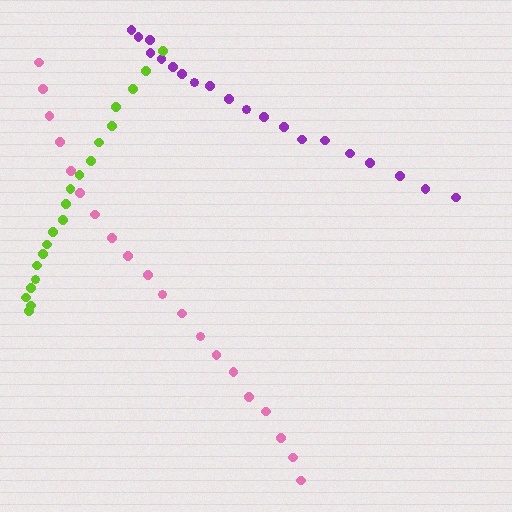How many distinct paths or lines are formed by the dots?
There are 3 distinct paths.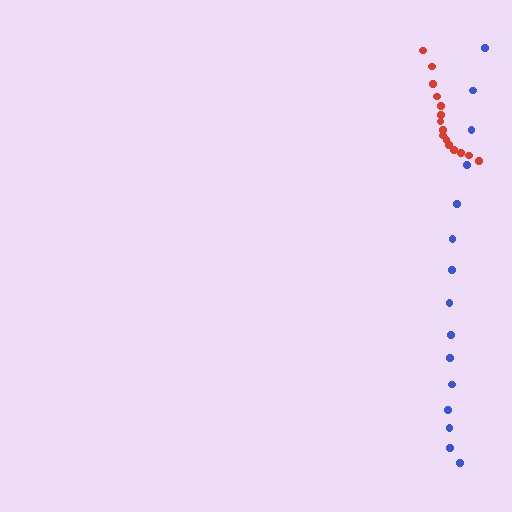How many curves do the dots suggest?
There are 2 distinct paths.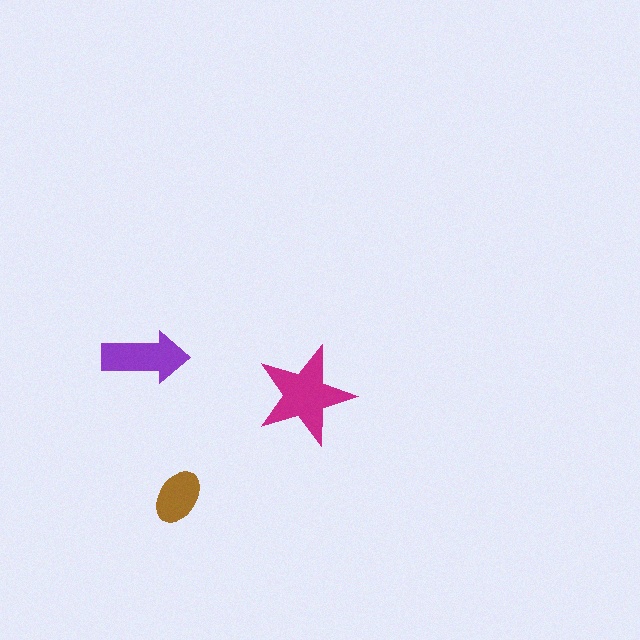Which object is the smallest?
The brown ellipse.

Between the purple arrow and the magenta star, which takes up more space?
The magenta star.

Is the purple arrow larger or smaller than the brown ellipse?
Larger.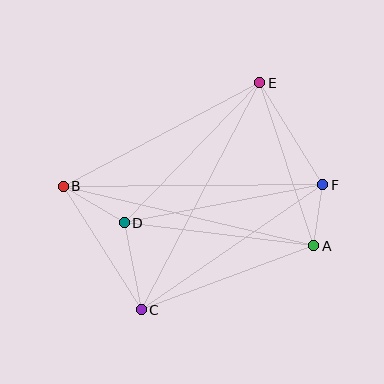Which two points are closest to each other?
Points A and F are closest to each other.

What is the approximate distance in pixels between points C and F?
The distance between C and F is approximately 220 pixels.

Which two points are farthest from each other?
Points B and F are farthest from each other.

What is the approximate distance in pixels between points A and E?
The distance between A and E is approximately 172 pixels.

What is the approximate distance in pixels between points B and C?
The distance between B and C is approximately 147 pixels.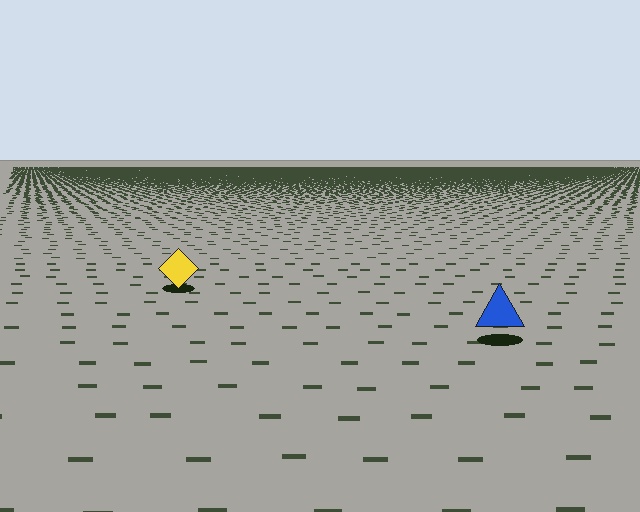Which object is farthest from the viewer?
The yellow diamond is farthest from the viewer. It appears smaller and the ground texture around it is denser.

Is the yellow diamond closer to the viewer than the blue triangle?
No. The blue triangle is closer — you can tell from the texture gradient: the ground texture is coarser near it.